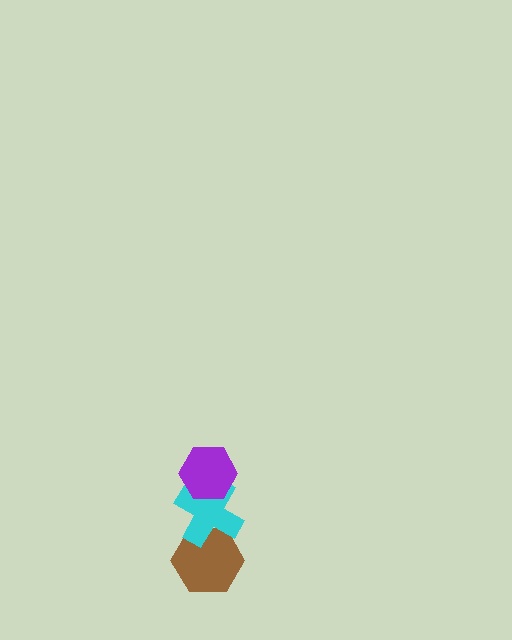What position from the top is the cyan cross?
The cyan cross is 2nd from the top.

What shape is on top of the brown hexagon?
The cyan cross is on top of the brown hexagon.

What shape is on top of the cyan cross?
The purple hexagon is on top of the cyan cross.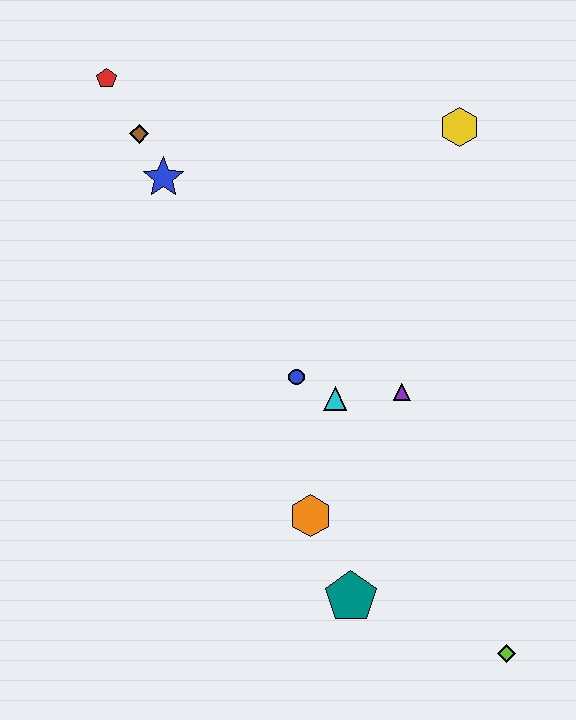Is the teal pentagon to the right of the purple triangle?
No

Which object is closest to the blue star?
The brown diamond is closest to the blue star.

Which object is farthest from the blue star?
The lime diamond is farthest from the blue star.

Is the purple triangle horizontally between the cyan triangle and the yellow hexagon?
Yes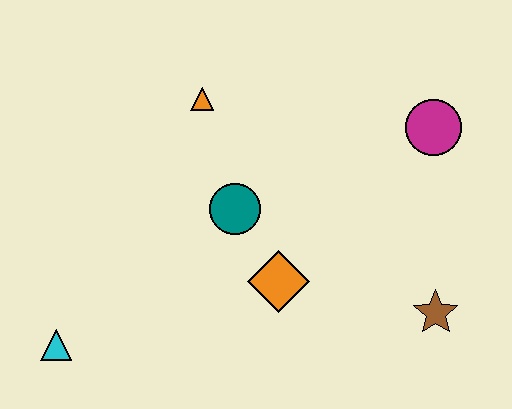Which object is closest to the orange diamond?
The teal circle is closest to the orange diamond.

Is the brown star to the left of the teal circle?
No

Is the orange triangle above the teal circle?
Yes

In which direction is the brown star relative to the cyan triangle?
The brown star is to the right of the cyan triangle.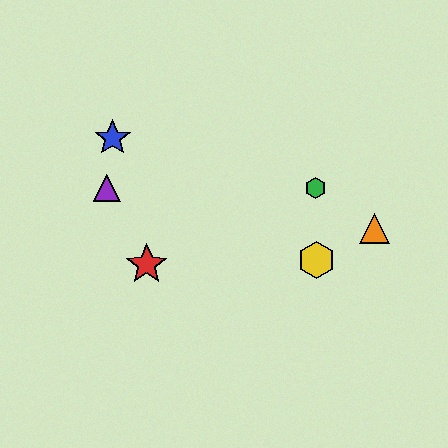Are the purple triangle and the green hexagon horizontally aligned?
Yes, both are at y≈188.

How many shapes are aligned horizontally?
2 shapes (the green hexagon, the purple triangle) are aligned horizontally.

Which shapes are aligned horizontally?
The green hexagon, the purple triangle are aligned horizontally.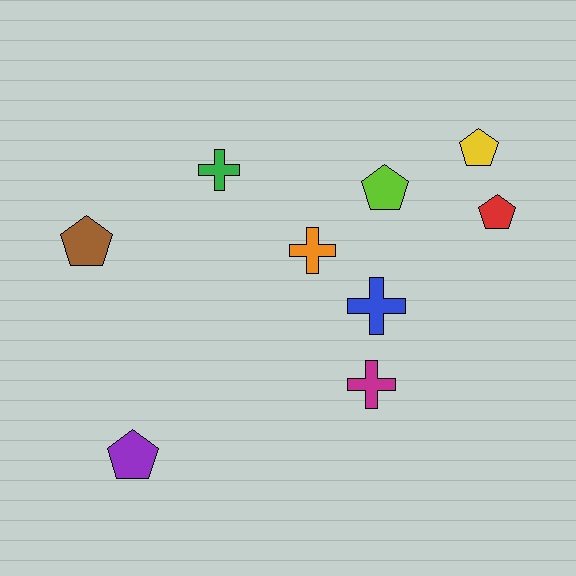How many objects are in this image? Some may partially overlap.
There are 9 objects.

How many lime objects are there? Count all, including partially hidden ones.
There is 1 lime object.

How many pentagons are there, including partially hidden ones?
There are 5 pentagons.